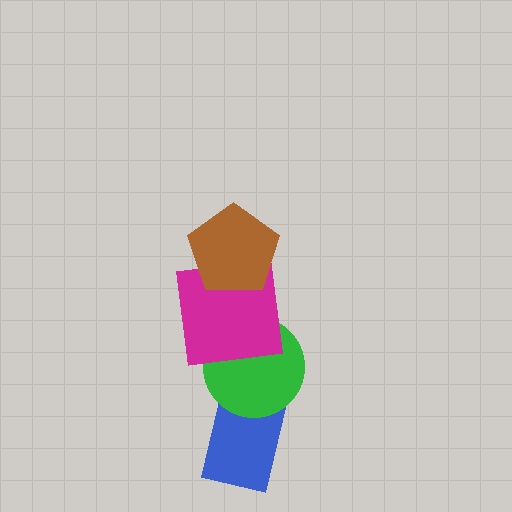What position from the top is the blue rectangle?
The blue rectangle is 4th from the top.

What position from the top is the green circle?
The green circle is 3rd from the top.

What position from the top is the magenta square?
The magenta square is 2nd from the top.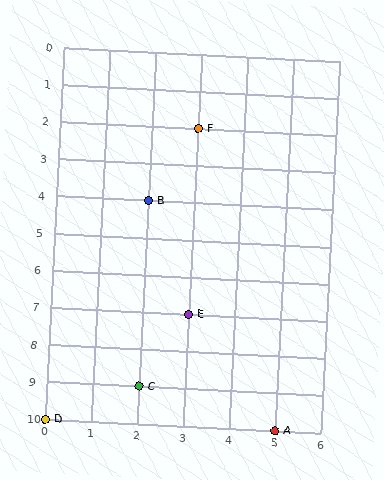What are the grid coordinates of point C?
Point C is at grid coordinates (2, 9).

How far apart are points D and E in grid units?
Points D and E are 3 columns and 3 rows apart (about 4.2 grid units diagonally).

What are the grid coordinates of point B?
Point B is at grid coordinates (2, 4).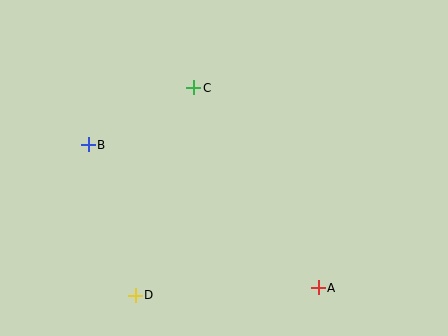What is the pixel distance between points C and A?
The distance between C and A is 235 pixels.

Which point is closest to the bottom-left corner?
Point D is closest to the bottom-left corner.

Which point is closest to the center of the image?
Point C at (194, 88) is closest to the center.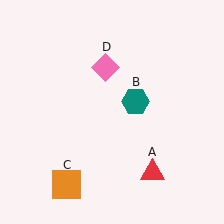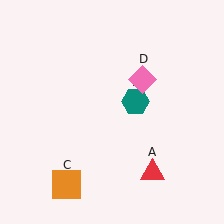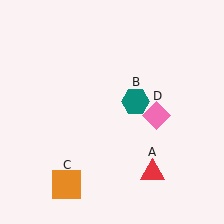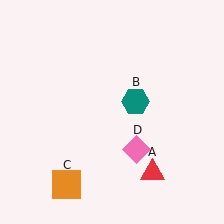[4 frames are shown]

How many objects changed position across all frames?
1 object changed position: pink diamond (object D).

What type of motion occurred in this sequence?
The pink diamond (object D) rotated clockwise around the center of the scene.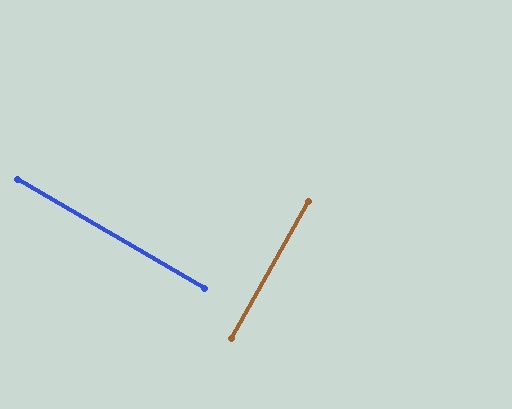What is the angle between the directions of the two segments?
Approximately 89 degrees.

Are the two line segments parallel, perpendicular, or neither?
Perpendicular — they meet at approximately 89°.